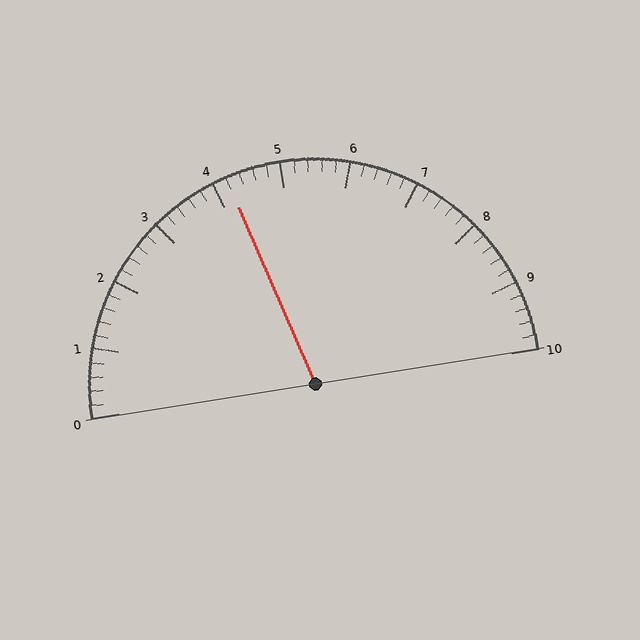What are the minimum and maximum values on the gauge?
The gauge ranges from 0 to 10.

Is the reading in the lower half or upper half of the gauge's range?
The reading is in the lower half of the range (0 to 10).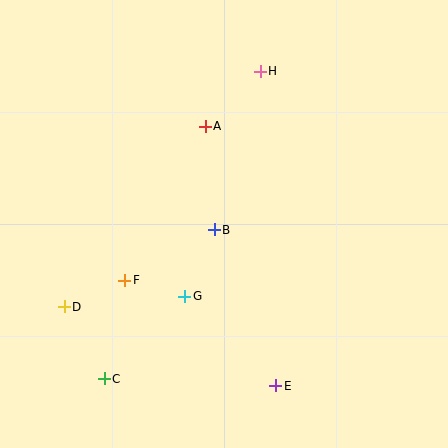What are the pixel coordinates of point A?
Point A is at (205, 126).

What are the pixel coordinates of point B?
Point B is at (214, 230).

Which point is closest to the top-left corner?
Point A is closest to the top-left corner.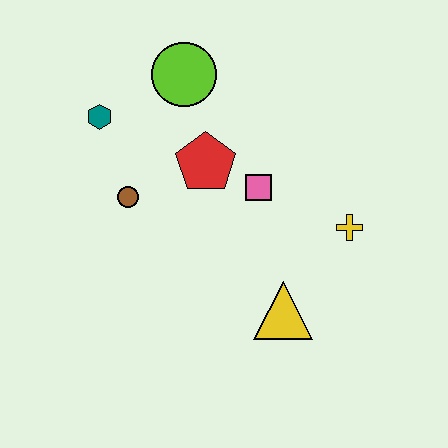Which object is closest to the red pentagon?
The pink square is closest to the red pentagon.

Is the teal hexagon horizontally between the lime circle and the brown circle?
No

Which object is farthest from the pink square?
The teal hexagon is farthest from the pink square.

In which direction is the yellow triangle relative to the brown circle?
The yellow triangle is to the right of the brown circle.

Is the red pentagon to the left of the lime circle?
No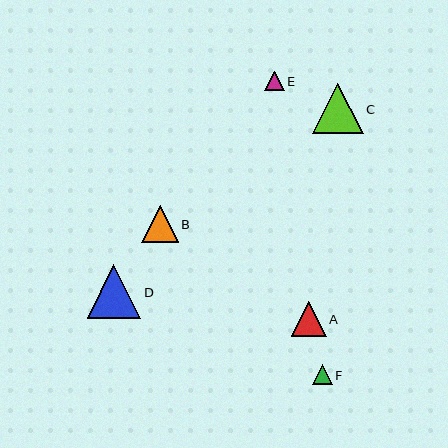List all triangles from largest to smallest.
From largest to smallest: D, C, B, A, F, E.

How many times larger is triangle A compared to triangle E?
Triangle A is approximately 1.8 times the size of triangle E.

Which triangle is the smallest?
Triangle E is the smallest with a size of approximately 19 pixels.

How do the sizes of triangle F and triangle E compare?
Triangle F and triangle E are approximately the same size.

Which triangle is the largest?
Triangle D is the largest with a size of approximately 54 pixels.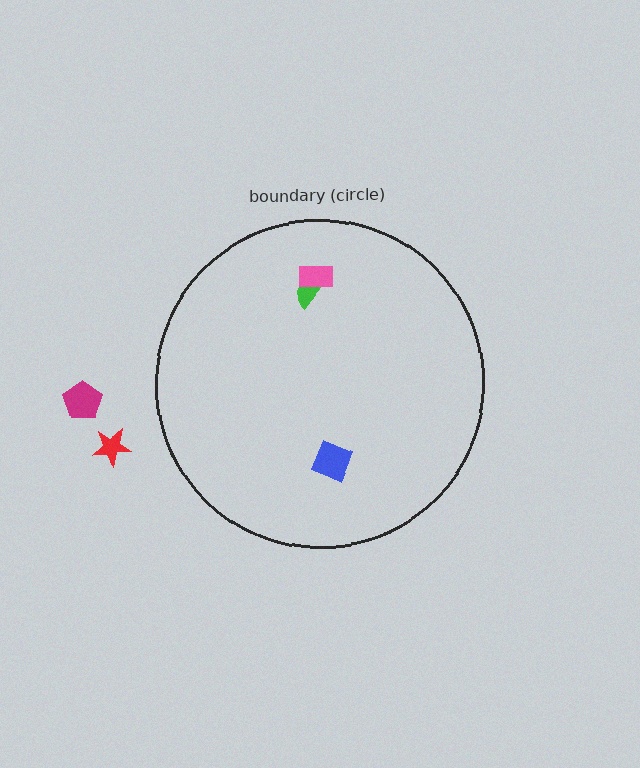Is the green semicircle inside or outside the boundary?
Inside.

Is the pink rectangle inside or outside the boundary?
Inside.